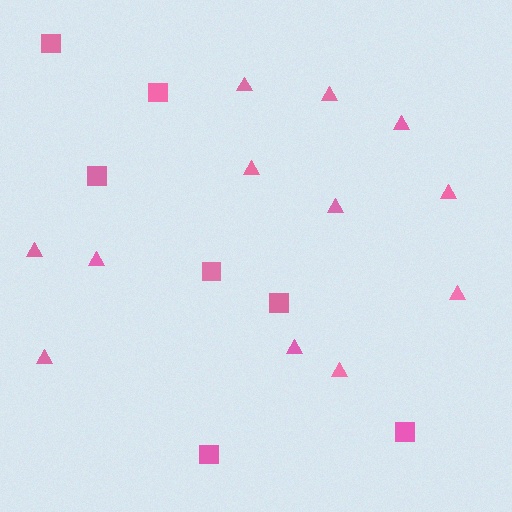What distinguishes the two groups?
There are 2 groups: one group of triangles (12) and one group of squares (7).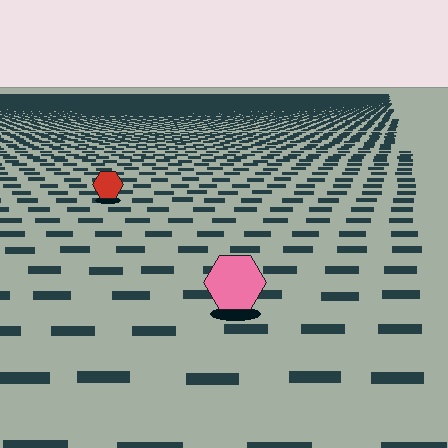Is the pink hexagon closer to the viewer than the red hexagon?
Yes. The pink hexagon is closer — you can tell from the texture gradient: the ground texture is coarser near it.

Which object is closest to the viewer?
The pink hexagon is closest. The texture marks near it are larger and more spread out.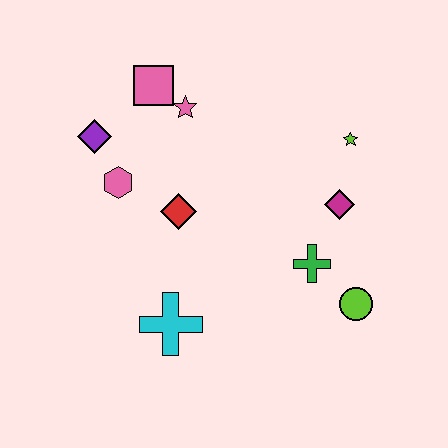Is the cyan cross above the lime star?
No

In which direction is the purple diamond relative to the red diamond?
The purple diamond is to the left of the red diamond.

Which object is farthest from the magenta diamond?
The purple diamond is farthest from the magenta diamond.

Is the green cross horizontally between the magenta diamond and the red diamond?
Yes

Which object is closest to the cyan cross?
The red diamond is closest to the cyan cross.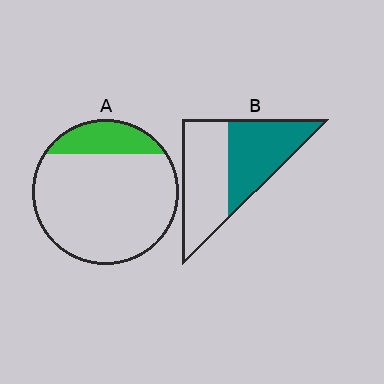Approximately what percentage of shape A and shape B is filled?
A is approximately 20% and B is approximately 45%.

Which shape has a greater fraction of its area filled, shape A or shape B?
Shape B.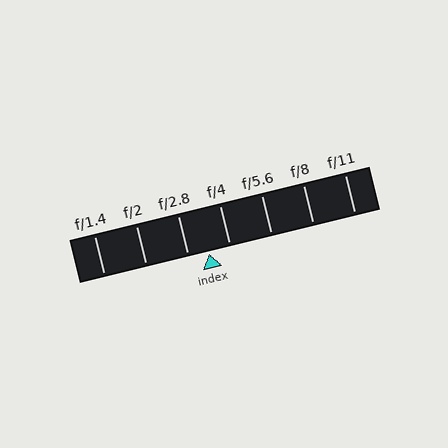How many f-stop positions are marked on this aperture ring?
There are 7 f-stop positions marked.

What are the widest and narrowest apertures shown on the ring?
The widest aperture shown is f/1.4 and the narrowest is f/11.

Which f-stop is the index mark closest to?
The index mark is closest to f/4.